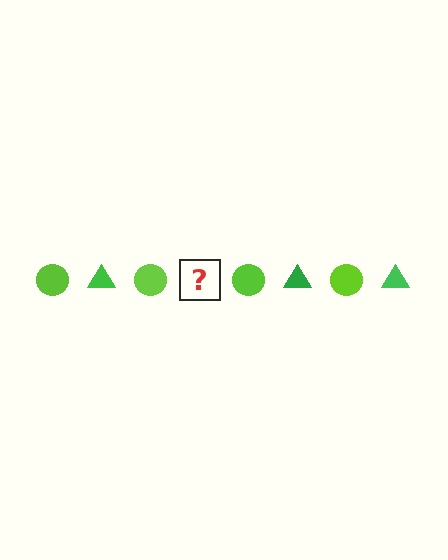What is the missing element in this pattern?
The missing element is a green triangle.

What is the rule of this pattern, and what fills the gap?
The rule is that the pattern alternates between lime circle and green triangle. The gap should be filled with a green triangle.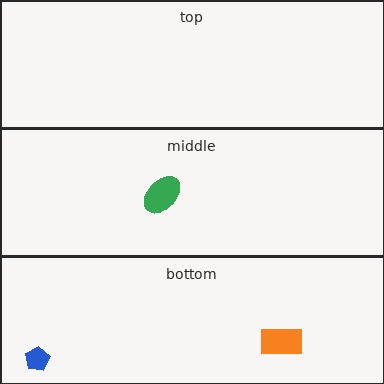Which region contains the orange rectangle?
The bottom region.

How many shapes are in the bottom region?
2.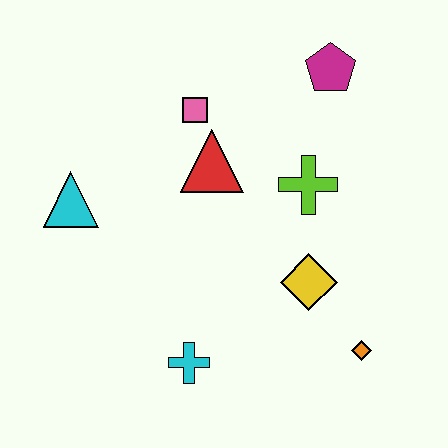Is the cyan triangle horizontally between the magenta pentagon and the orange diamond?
No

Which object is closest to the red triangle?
The pink square is closest to the red triangle.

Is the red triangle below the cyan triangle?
No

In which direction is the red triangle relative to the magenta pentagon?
The red triangle is to the left of the magenta pentagon.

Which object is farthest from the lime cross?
The cyan triangle is farthest from the lime cross.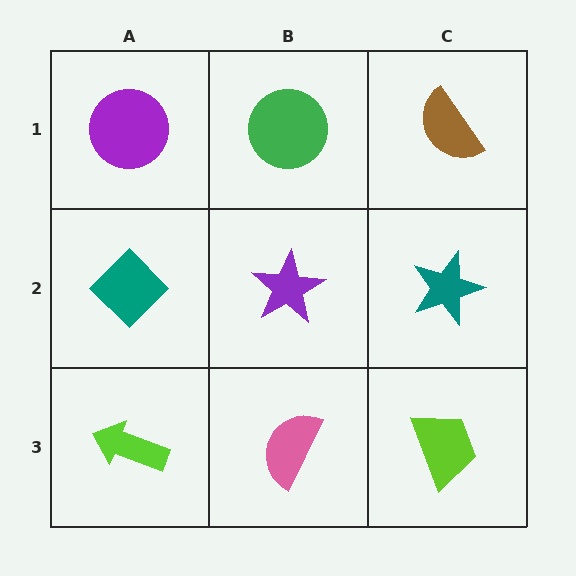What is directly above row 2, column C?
A brown semicircle.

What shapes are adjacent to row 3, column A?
A teal diamond (row 2, column A), a pink semicircle (row 3, column B).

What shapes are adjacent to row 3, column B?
A purple star (row 2, column B), a lime arrow (row 3, column A), a lime trapezoid (row 3, column C).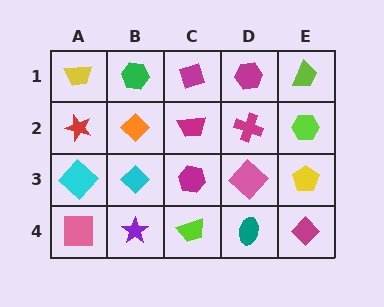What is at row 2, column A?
A red star.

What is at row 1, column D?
A magenta hexagon.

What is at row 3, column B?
A cyan diamond.